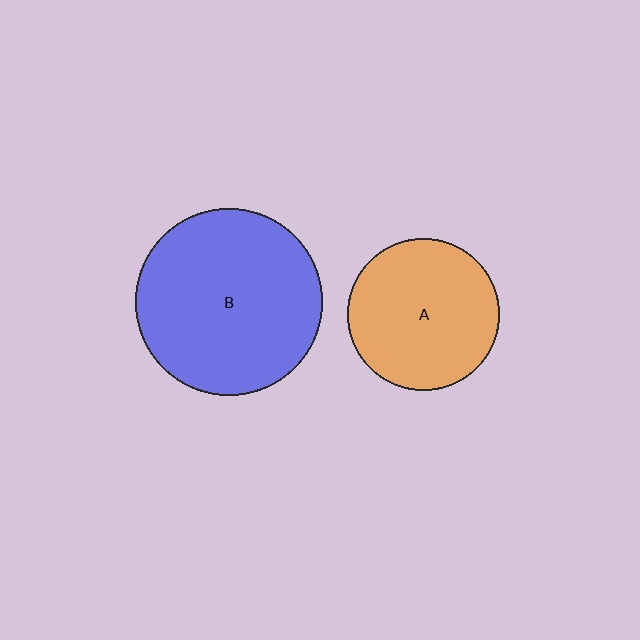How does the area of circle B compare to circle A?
Approximately 1.5 times.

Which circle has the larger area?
Circle B (blue).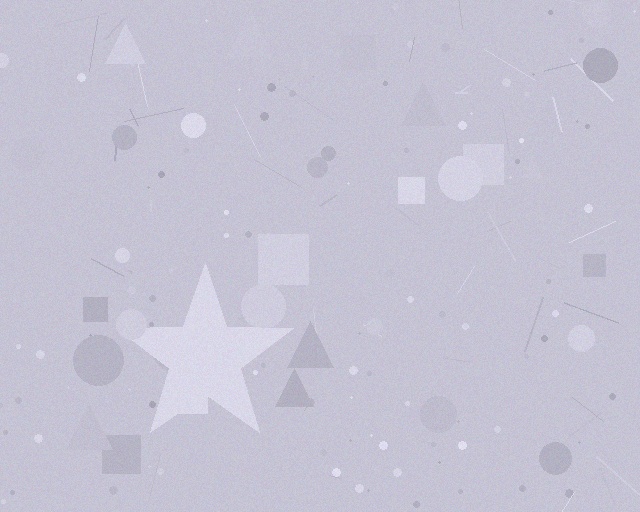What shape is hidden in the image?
A star is hidden in the image.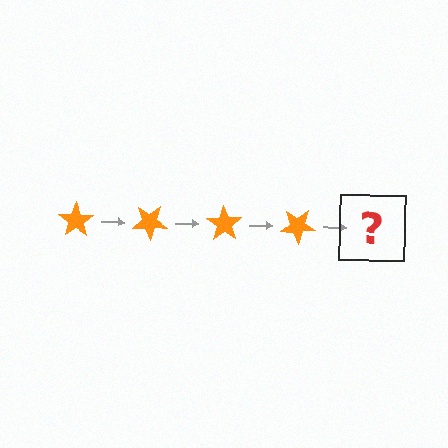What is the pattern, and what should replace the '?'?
The pattern is that the star rotates 35 degrees each step. The '?' should be an orange star rotated 140 degrees.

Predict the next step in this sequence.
The next step is an orange star rotated 140 degrees.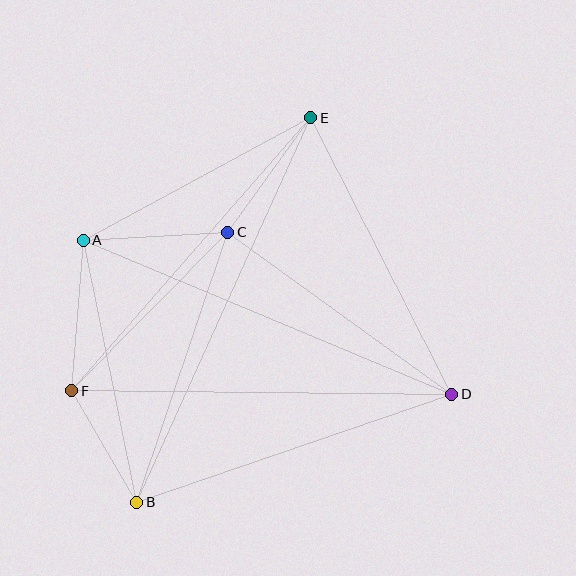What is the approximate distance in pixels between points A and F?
The distance between A and F is approximately 151 pixels.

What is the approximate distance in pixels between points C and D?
The distance between C and D is approximately 276 pixels.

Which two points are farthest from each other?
Points B and E are farthest from each other.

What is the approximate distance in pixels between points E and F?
The distance between E and F is approximately 363 pixels.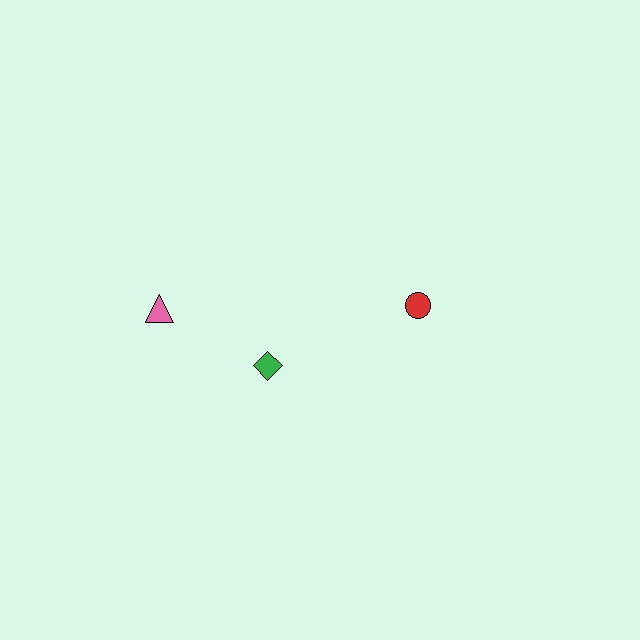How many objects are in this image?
There are 3 objects.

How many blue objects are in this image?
There are no blue objects.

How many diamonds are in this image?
There is 1 diamond.